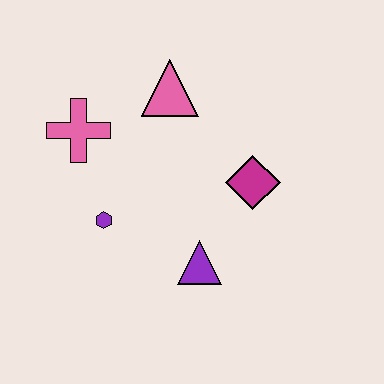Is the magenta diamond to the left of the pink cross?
No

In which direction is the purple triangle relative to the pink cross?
The purple triangle is below the pink cross.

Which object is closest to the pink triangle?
The pink cross is closest to the pink triangle.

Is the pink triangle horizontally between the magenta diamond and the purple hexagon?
Yes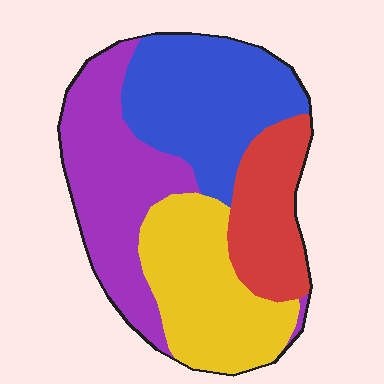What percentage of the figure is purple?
Purple takes up about one quarter (1/4) of the figure.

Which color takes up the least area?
Red, at roughly 15%.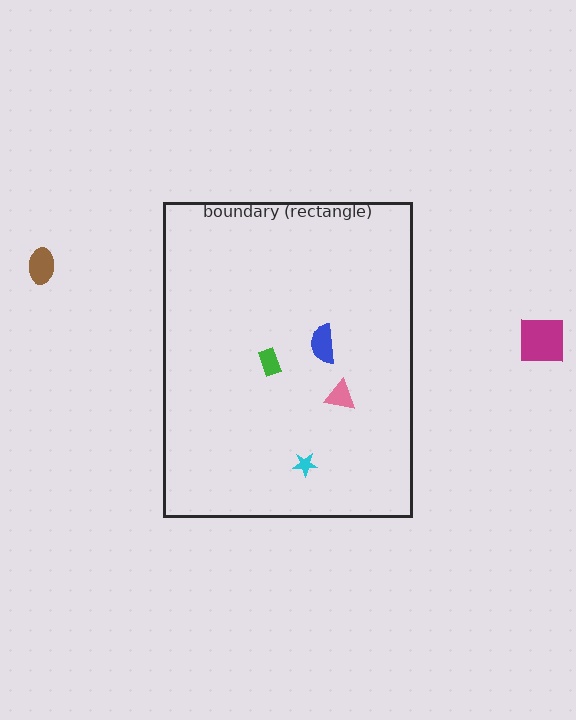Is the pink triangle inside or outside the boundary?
Inside.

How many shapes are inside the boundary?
4 inside, 2 outside.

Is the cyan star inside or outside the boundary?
Inside.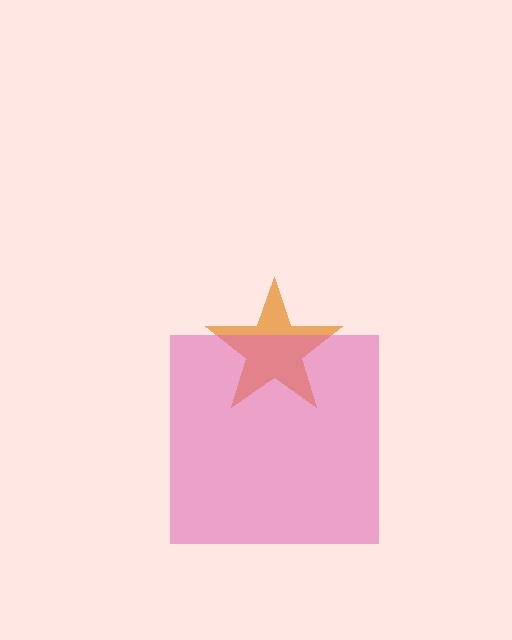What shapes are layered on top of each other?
The layered shapes are: an orange star, a pink square.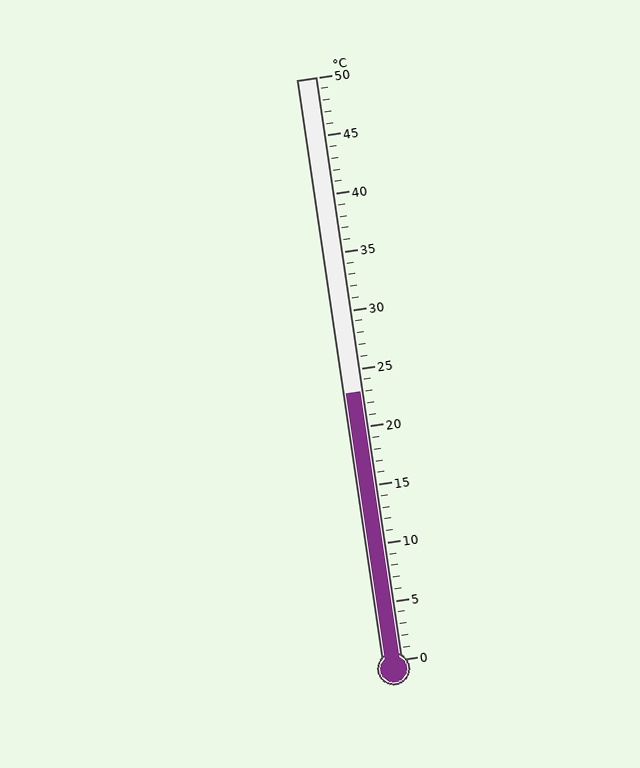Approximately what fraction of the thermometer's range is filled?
The thermometer is filled to approximately 45% of its range.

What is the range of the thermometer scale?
The thermometer scale ranges from 0°C to 50°C.